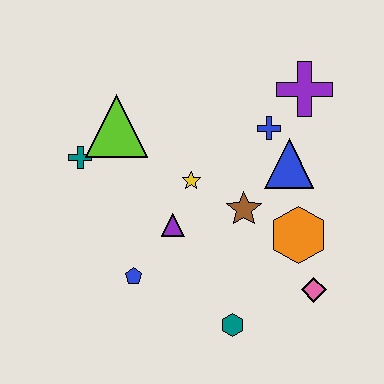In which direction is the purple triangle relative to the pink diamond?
The purple triangle is to the left of the pink diamond.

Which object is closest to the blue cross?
The blue triangle is closest to the blue cross.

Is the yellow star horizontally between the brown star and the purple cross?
No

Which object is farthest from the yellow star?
The pink diamond is farthest from the yellow star.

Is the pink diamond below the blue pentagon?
Yes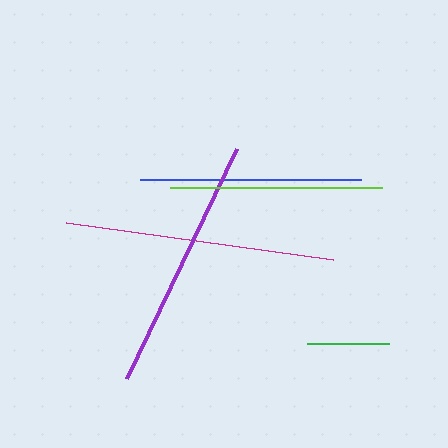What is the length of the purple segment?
The purple segment is approximately 256 pixels long.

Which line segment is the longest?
The magenta line is the longest at approximately 269 pixels.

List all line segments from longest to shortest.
From longest to shortest: magenta, purple, blue, lime, green.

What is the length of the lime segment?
The lime segment is approximately 212 pixels long.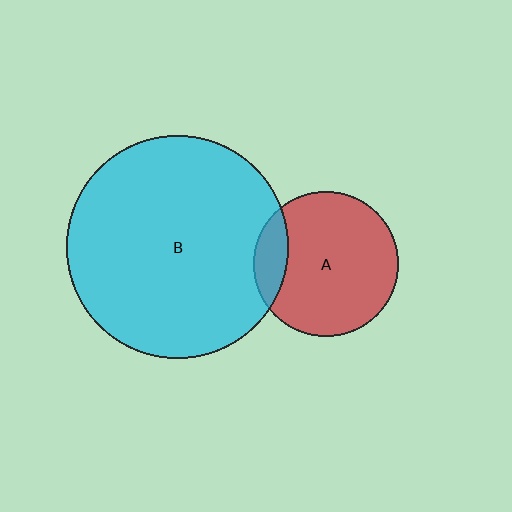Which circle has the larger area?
Circle B (cyan).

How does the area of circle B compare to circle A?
Approximately 2.4 times.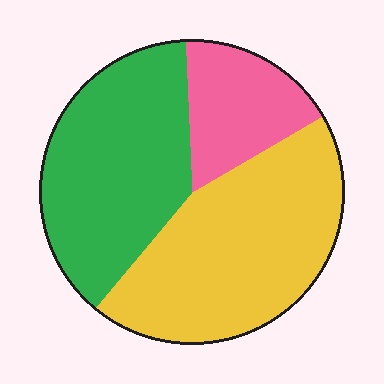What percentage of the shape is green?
Green takes up about three eighths (3/8) of the shape.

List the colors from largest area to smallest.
From largest to smallest: yellow, green, pink.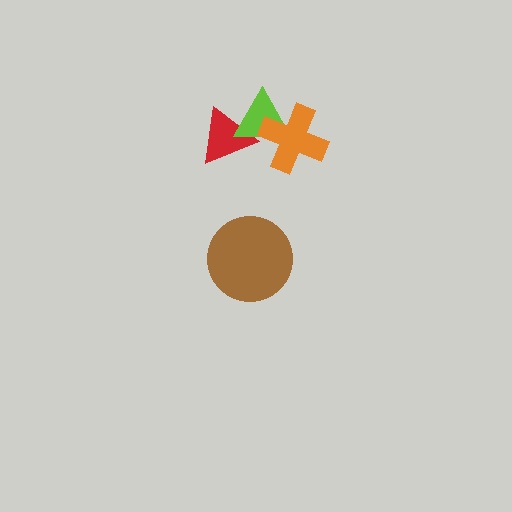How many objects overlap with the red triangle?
1 object overlaps with the red triangle.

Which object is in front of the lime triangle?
The orange cross is in front of the lime triangle.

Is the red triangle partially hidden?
Yes, it is partially covered by another shape.